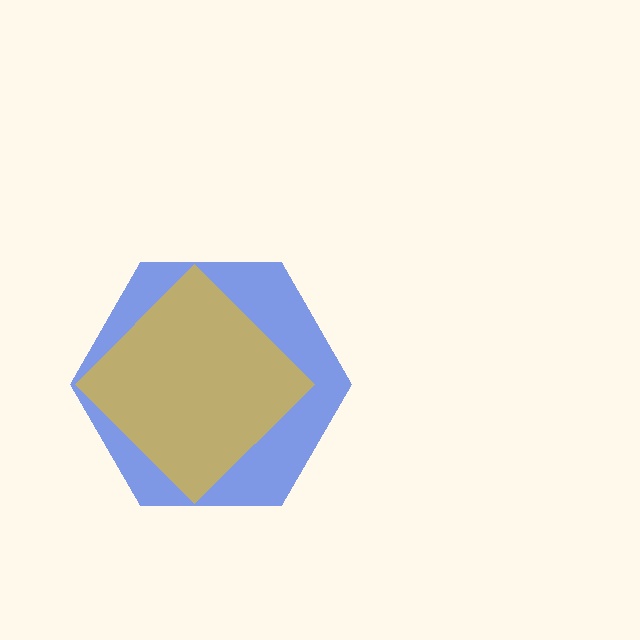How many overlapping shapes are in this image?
There are 2 overlapping shapes in the image.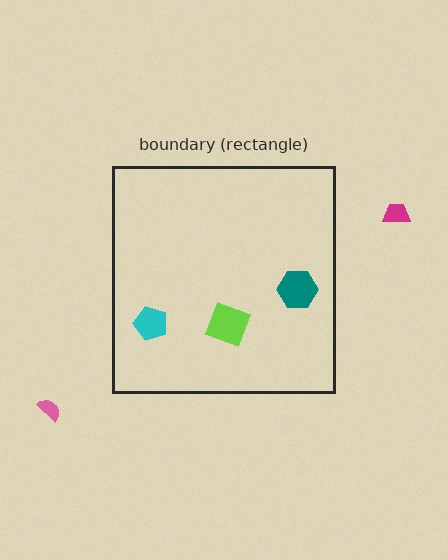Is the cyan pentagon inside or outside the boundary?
Inside.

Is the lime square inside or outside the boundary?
Inside.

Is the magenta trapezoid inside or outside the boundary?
Outside.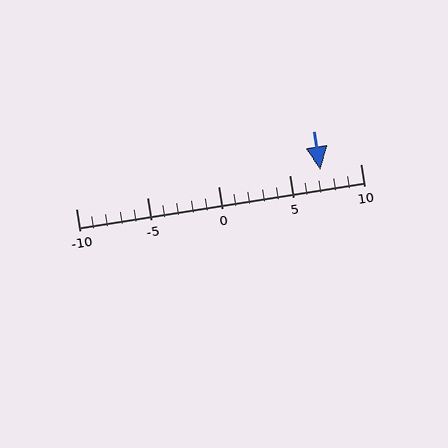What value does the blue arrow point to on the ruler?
The blue arrow points to approximately 7.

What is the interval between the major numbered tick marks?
The major tick marks are spaced 5 units apart.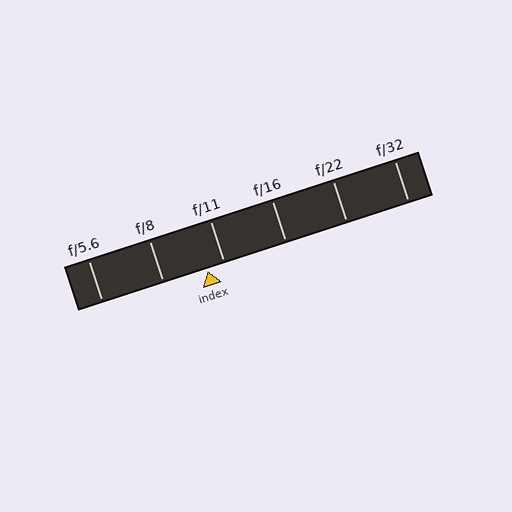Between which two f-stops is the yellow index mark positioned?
The index mark is between f/8 and f/11.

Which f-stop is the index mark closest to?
The index mark is closest to f/11.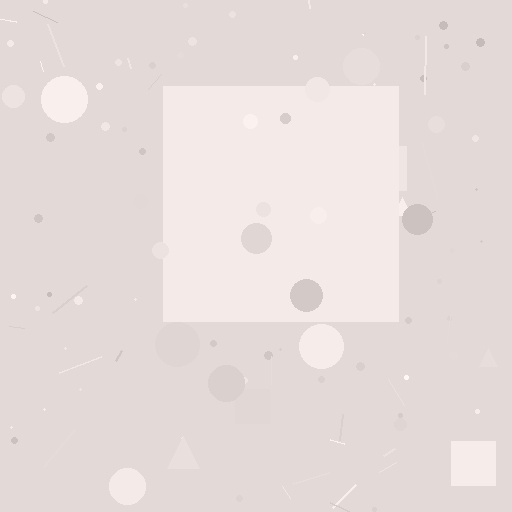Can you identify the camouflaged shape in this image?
The camouflaged shape is a square.